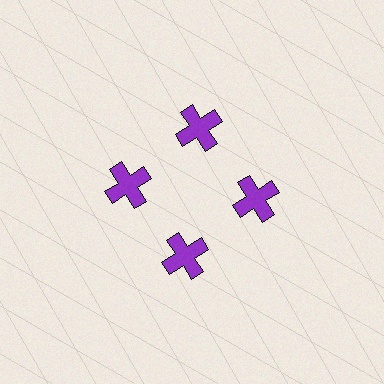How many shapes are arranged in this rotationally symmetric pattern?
There are 4 shapes, arranged in 4 groups of 1.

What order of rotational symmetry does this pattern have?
This pattern has 4-fold rotational symmetry.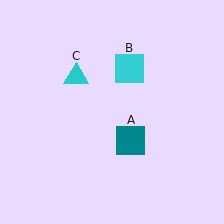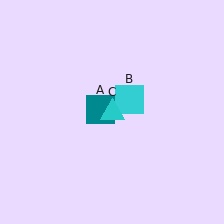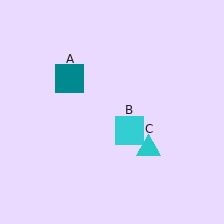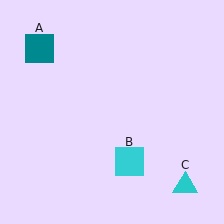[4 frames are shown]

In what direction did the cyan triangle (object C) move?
The cyan triangle (object C) moved down and to the right.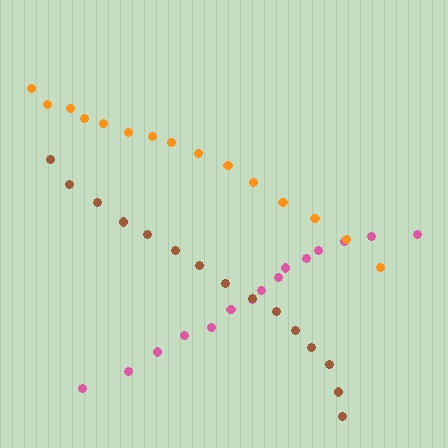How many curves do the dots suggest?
There are 3 distinct paths.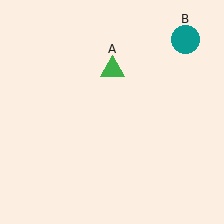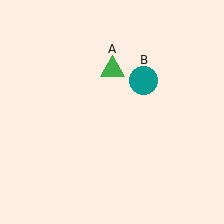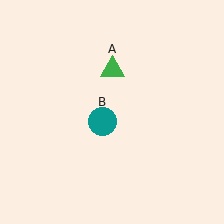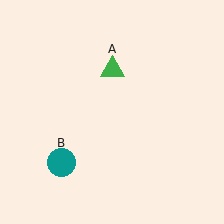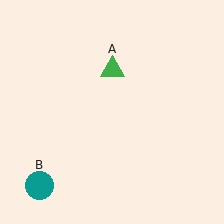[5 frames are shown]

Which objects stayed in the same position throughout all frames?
Green triangle (object A) remained stationary.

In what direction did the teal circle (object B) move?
The teal circle (object B) moved down and to the left.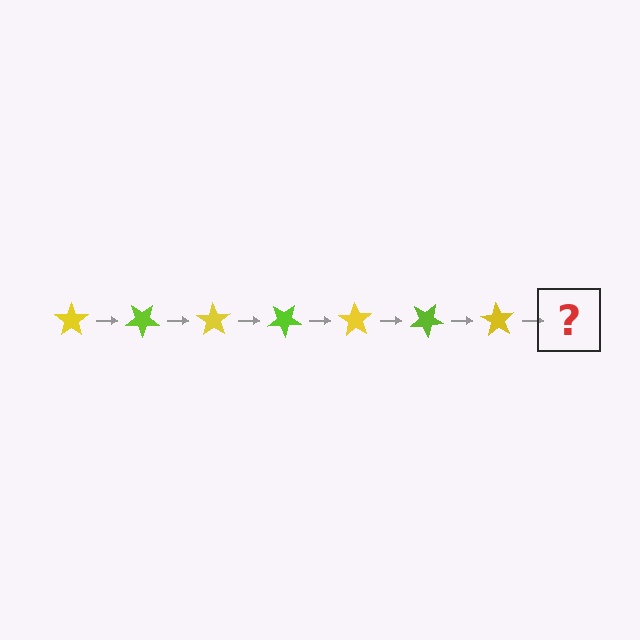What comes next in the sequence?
The next element should be a lime star, rotated 245 degrees from the start.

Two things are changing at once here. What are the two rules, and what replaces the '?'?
The two rules are that it rotates 35 degrees each step and the color cycles through yellow and lime. The '?' should be a lime star, rotated 245 degrees from the start.